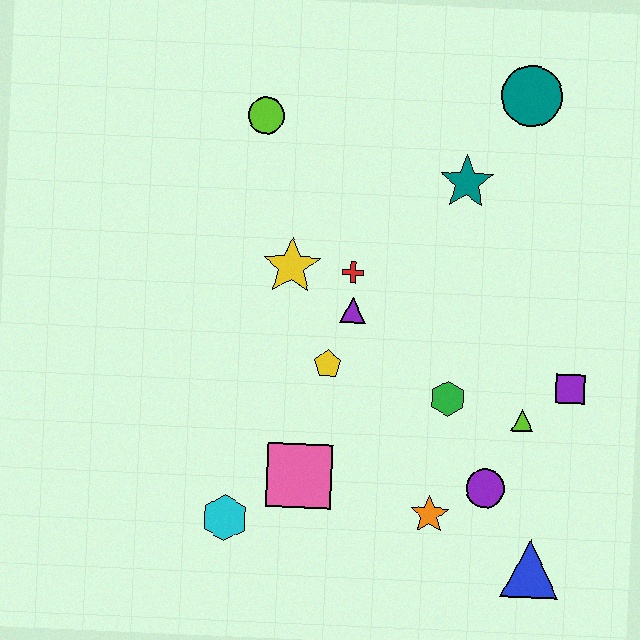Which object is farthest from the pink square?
The teal circle is farthest from the pink square.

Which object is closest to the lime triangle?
The purple square is closest to the lime triangle.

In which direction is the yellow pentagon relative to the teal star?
The yellow pentagon is below the teal star.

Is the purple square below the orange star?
No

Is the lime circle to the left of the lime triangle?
Yes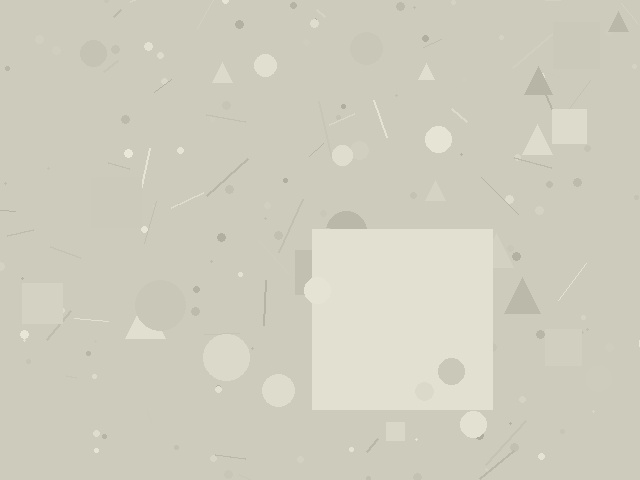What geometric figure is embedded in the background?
A square is embedded in the background.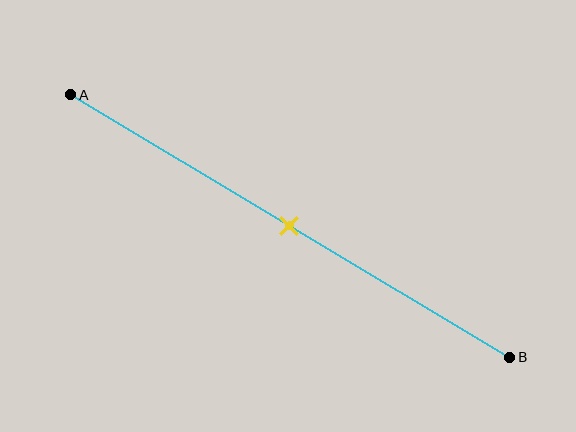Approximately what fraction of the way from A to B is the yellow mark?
The yellow mark is approximately 50% of the way from A to B.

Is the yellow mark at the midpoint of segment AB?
Yes, the mark is approximately at the midpoint.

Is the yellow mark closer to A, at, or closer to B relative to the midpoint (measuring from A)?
The yellow mark is approximately at the midpoint of segment AB.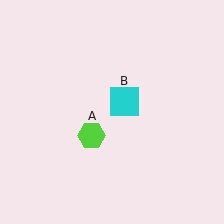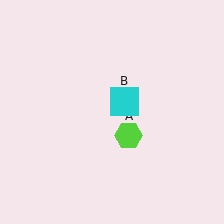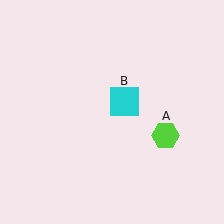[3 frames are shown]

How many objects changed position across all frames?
1 object changed position: lime hexagon (object A).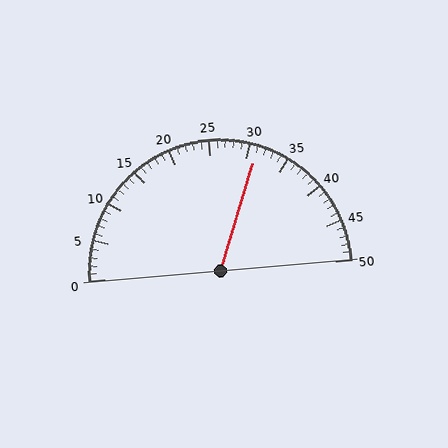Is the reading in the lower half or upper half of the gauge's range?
The reading is in the upper half of the range (0 to 50).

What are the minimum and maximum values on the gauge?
The gauge ranges from 0 to 50.